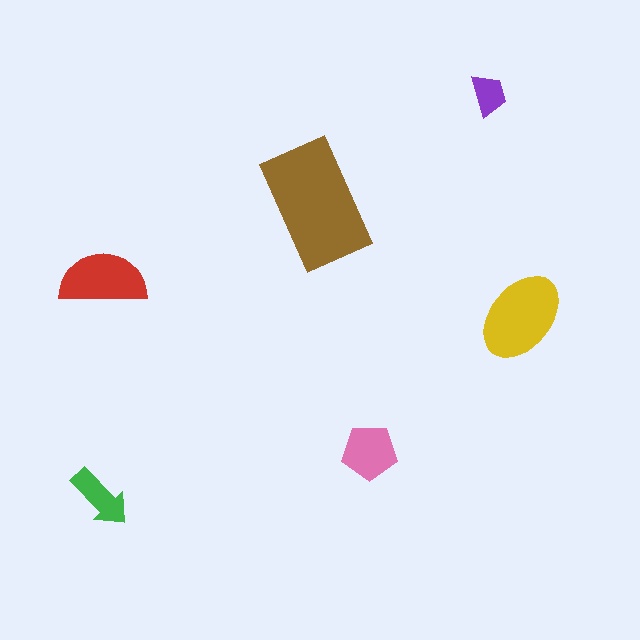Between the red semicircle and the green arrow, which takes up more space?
The red semicircle.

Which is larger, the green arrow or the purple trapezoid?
The green arrow.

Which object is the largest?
The brown rectangle.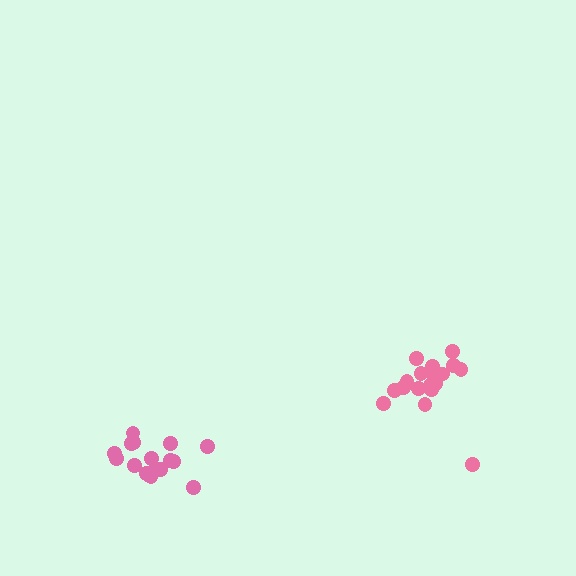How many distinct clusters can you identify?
There are 2 distinct clusters.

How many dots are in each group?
Group 1: 17 dots, Group 2: 18 dots (35 total).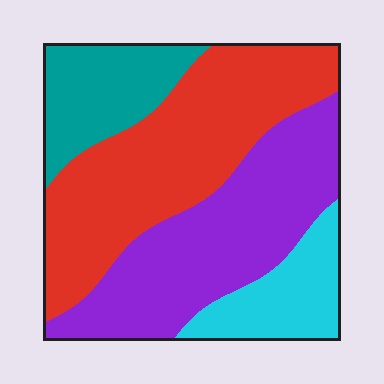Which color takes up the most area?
Red, at roughly 40%.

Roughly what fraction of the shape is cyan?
Cyan takes up about one eighth (1/8) of the shape.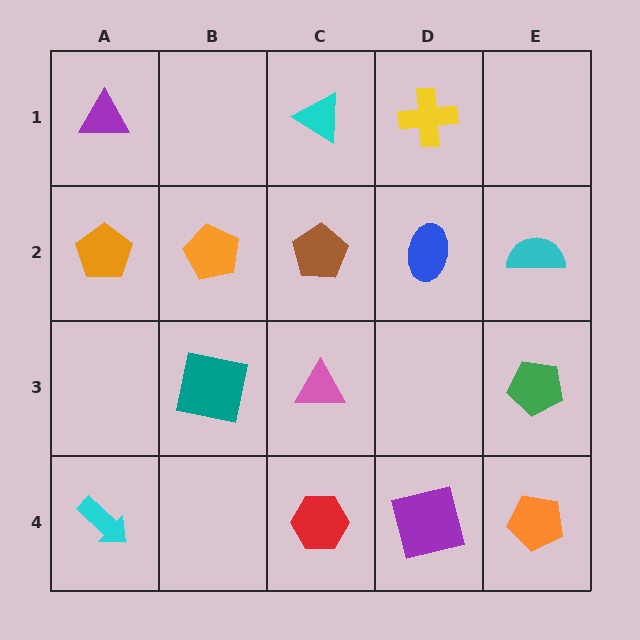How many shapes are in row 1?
3 shapes.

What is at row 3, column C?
A pink triangle.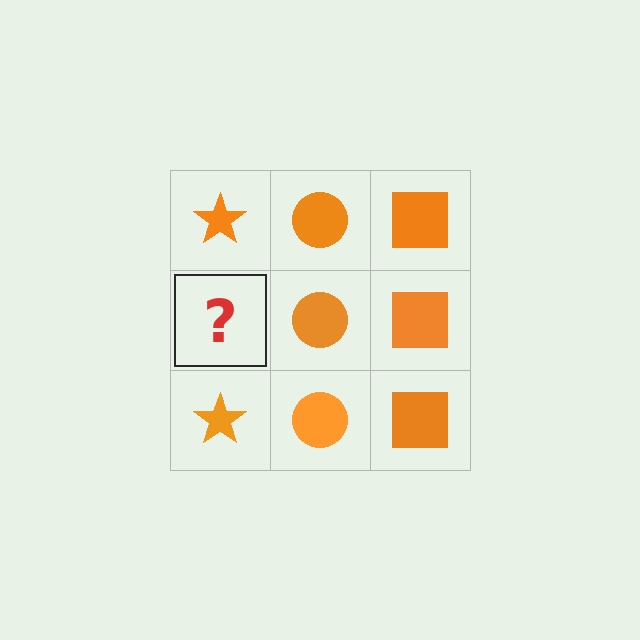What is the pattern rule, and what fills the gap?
The rule is that each column has a consistent shape. The gap should be filled with an orange star.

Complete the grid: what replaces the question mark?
The question mark should be replaced with an orange star.